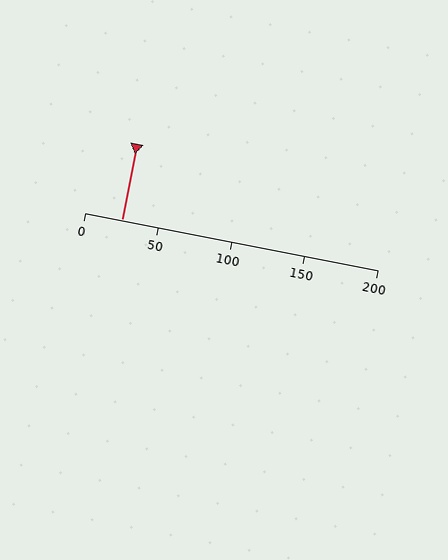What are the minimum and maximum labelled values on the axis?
The axis runs from 0 to 200.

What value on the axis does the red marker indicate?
The marker indicates approximately 25.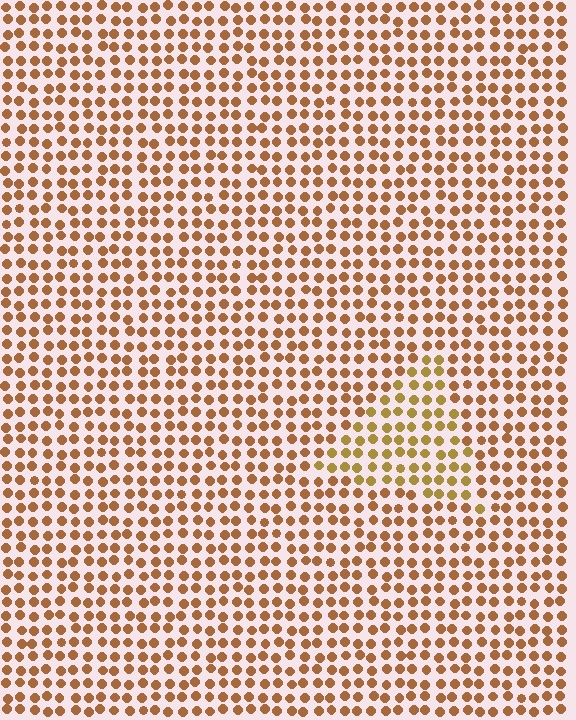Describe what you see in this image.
The image is filled with small brown elements in a uniform arrangement. A triangle-shaped region is visible where the elements are tinted to a slightly different hue, forming a subtle color boundary.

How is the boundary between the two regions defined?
The boundary is defined purely by a slight shift in hue (about 22 degrees). Spacing, size, and orientation are identical on both sides.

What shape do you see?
I see a triangle.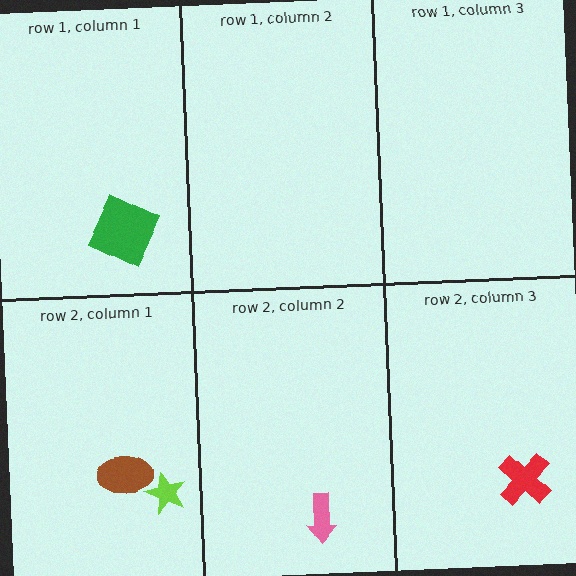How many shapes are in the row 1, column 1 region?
1.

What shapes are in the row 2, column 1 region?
The brown ellipse, the lime star.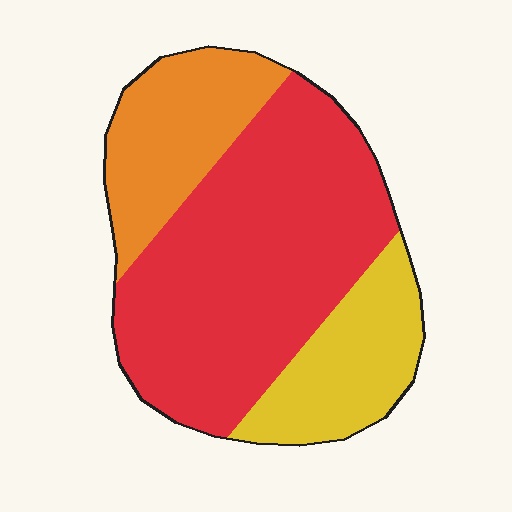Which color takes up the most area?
Red, at roughly 60%.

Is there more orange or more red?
Red.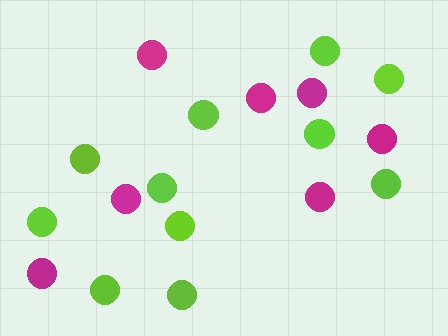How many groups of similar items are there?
There are 2 groups: one group of magenta circles (7) and one group of lime circles (11).